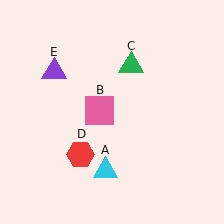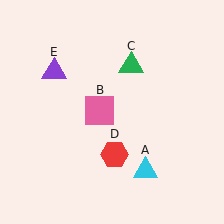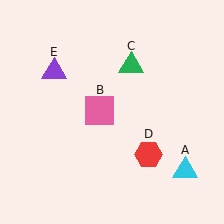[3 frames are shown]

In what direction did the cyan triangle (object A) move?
The cyan triangle (object A) moved right.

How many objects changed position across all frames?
2 objects changed position: cyan triangle (object A), red hexagon (object D).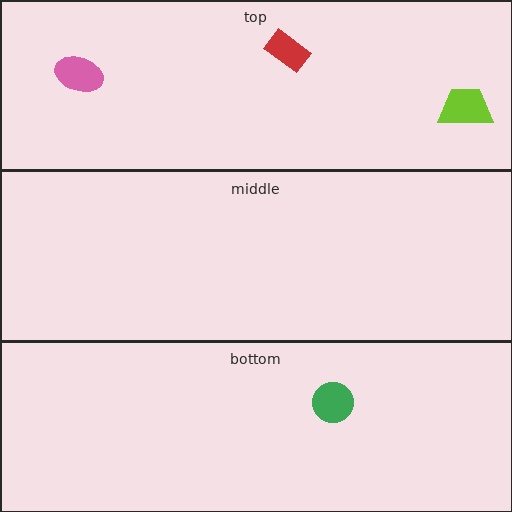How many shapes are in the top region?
3.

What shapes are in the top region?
The pink ellipse, the lime trapezoid, the red rectangle.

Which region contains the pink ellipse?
The top region.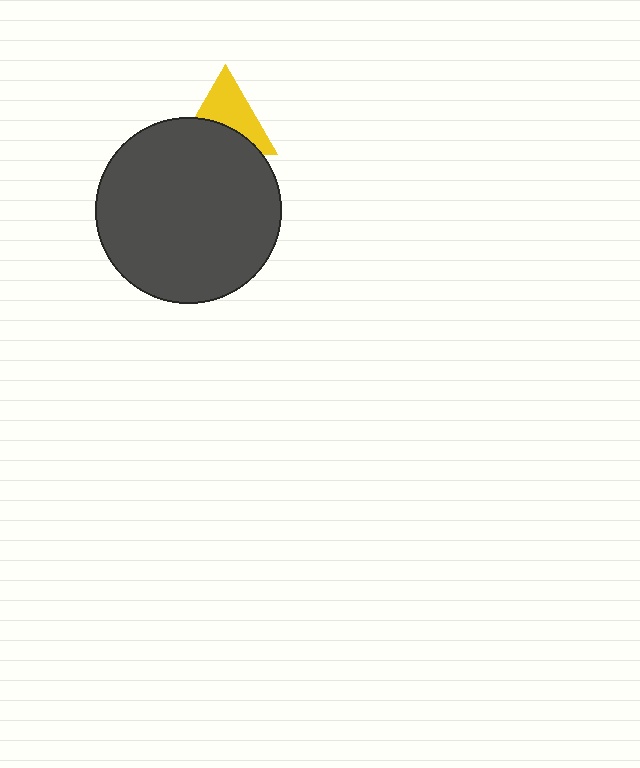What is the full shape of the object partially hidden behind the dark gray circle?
The partially hidden object is a yellow triangle.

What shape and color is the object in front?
The object in front is a dark gray circle.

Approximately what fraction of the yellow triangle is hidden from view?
Roughly 46% of the yellow triangle is hidden behind the dark gray circle.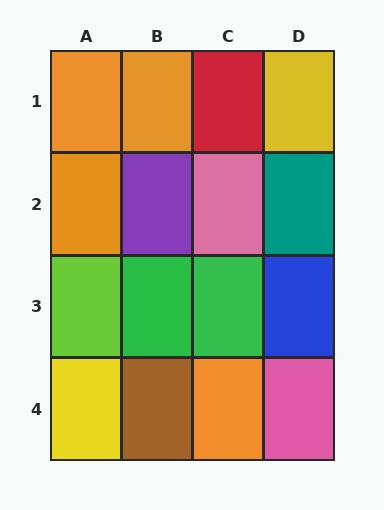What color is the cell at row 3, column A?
Lime.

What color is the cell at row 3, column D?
Blue.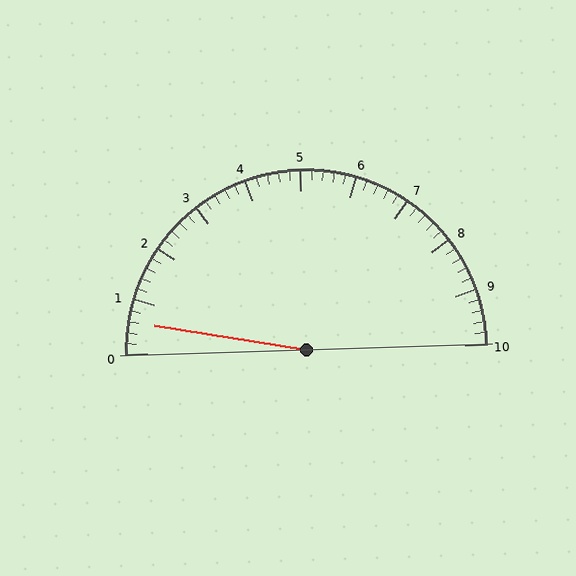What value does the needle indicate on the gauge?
The needle indicates approximately 0.6.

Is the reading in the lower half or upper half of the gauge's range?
The reading is in the lower half of the range (0 to 10).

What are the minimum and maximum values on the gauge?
The gauge ranges from 0 to 10.